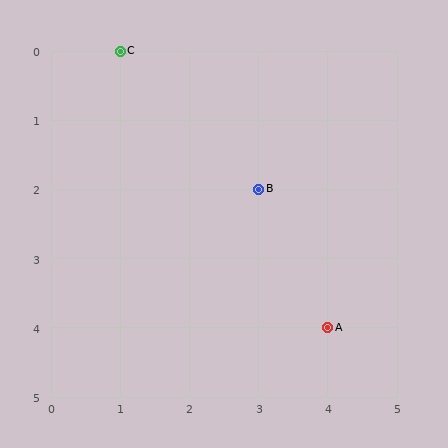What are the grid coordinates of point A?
Point A is at grid coordinates (4, 4).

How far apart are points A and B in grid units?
Points A and B are 1 column and 2 rows apart (about 2.2 grid units diagonally).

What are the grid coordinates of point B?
Point B is at grid coordinates (3, 2).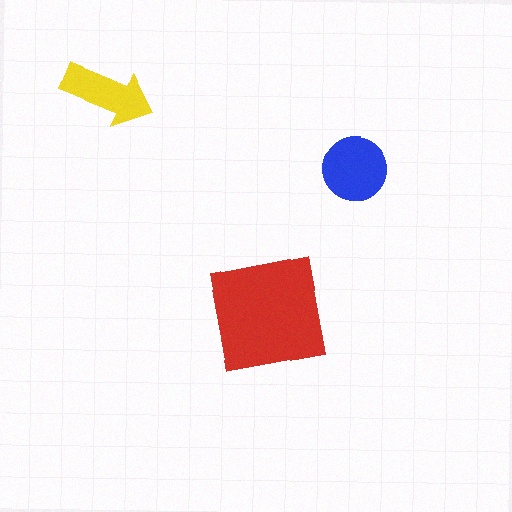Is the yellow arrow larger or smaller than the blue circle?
Smaller.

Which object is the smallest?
The yellow arrow.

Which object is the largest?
The red square.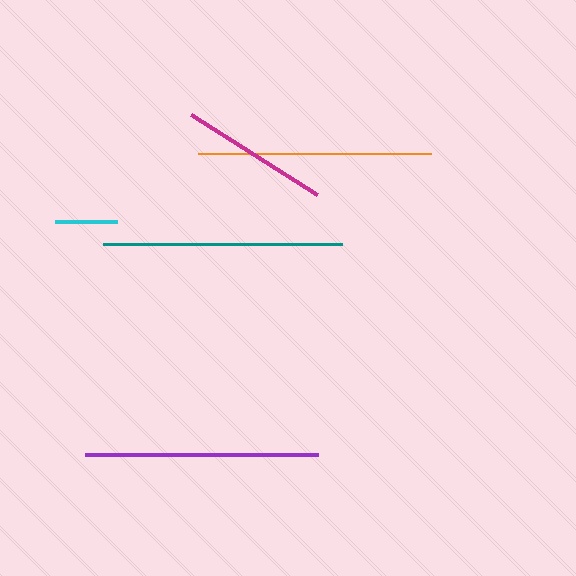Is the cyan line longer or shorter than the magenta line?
The magenta line is longer than the cyan line.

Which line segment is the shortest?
The cyan line is the shortest at approximately 62 pixels.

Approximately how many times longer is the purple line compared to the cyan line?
The purple line is approximately 3.7 times the length of the cyan line.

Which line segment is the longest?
The teal line is the longest at approximately 239 pixels.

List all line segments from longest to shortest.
From longest to shortest: teal, orange, purple, magenta, cyan.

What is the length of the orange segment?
The orange segment is approximately 234 pixels long.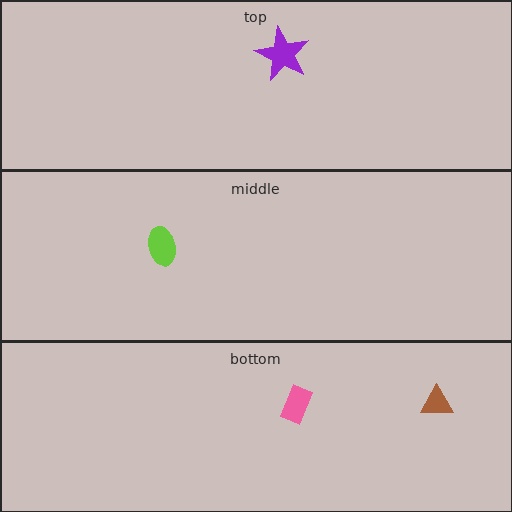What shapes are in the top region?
The purple star.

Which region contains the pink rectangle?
The bottom region.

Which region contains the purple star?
The top region.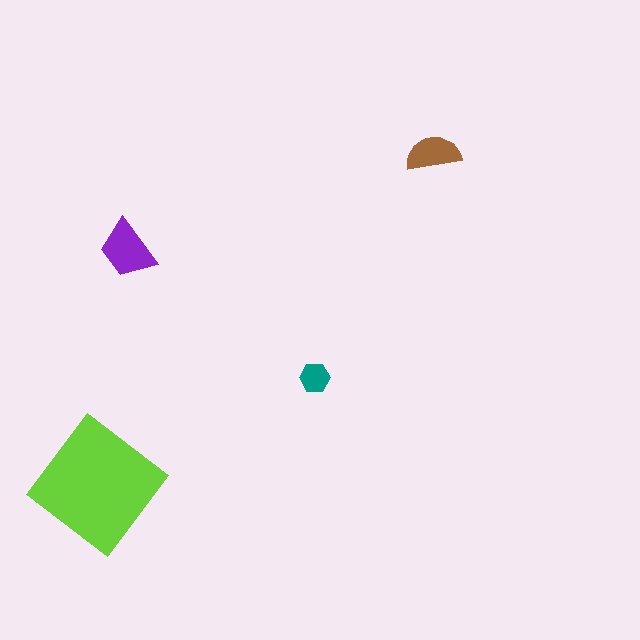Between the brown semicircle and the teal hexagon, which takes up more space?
The brown semicircle.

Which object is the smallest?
The teal hexagon.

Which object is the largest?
The lime diamond.